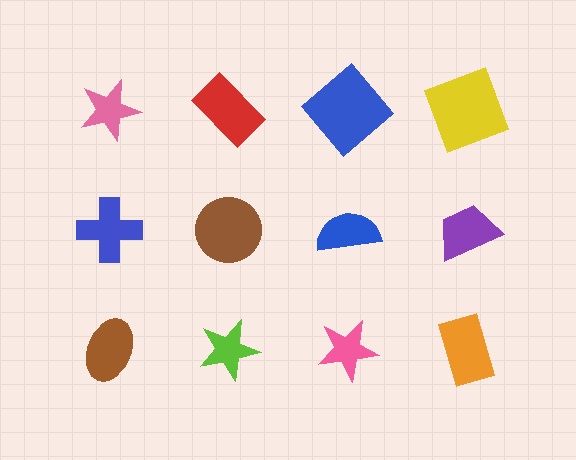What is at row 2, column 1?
A blue cross.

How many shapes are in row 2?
4 shapes.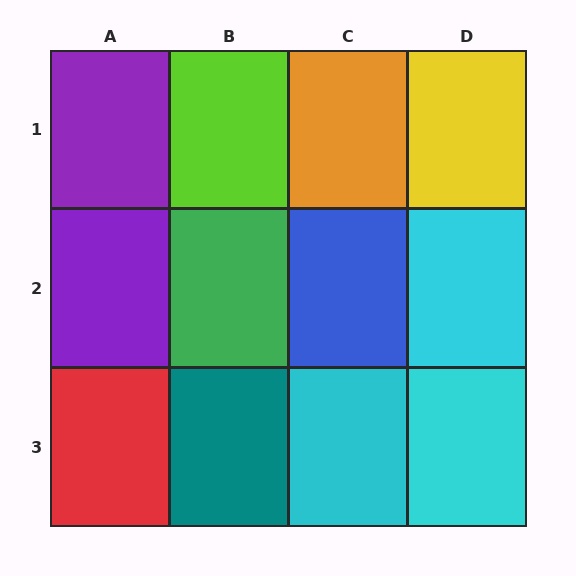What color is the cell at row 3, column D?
Cyan.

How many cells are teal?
1 cell is teal.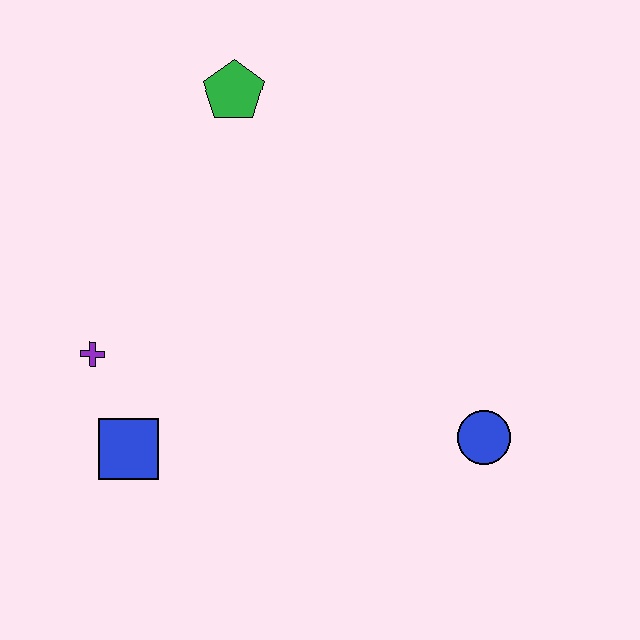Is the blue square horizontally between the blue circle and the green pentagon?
No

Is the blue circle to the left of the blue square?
No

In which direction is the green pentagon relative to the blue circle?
The green pentagon is above the blue circle.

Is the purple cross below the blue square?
No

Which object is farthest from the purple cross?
The blue circle is farthest from the purple cross.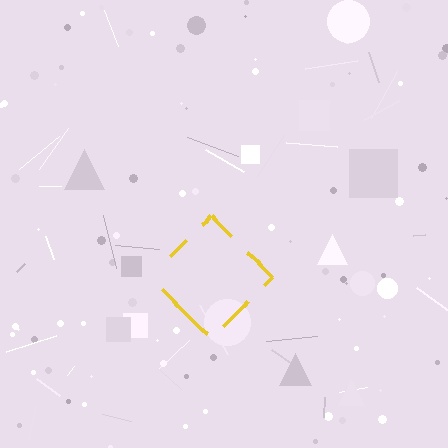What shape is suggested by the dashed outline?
The dashed outline suggests a diamond.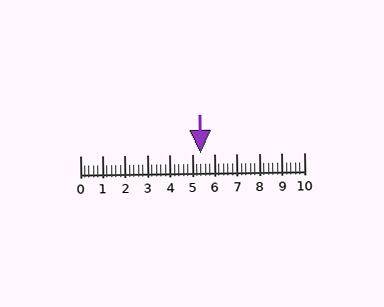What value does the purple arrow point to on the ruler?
The purple arrow points to approximately 5.4.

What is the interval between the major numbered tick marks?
The major tick marks are spaced 1 units apart.